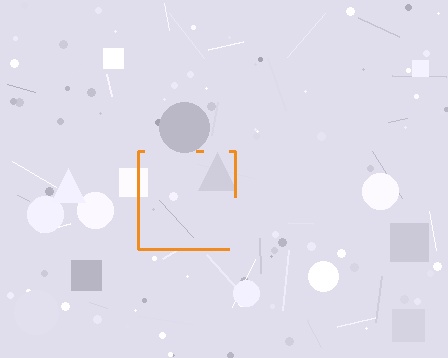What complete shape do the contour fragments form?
The contour fragments form a square.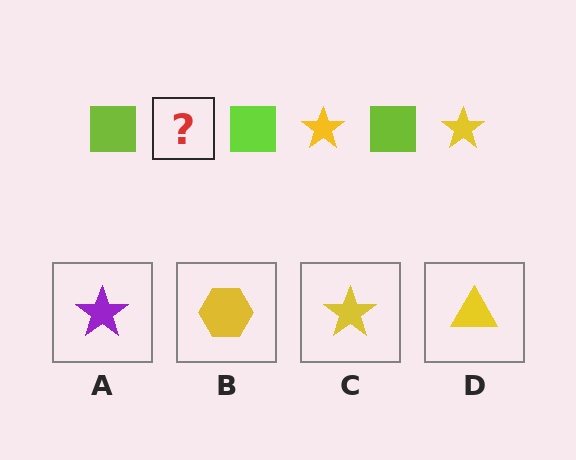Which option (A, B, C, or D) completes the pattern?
C.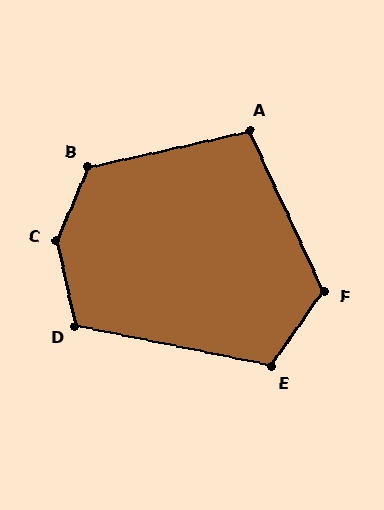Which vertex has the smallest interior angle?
A, at approximately 102 degrees.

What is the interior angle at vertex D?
Approximately 114 degrees (obtuse).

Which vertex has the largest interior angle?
C, at approximately 144 degrees.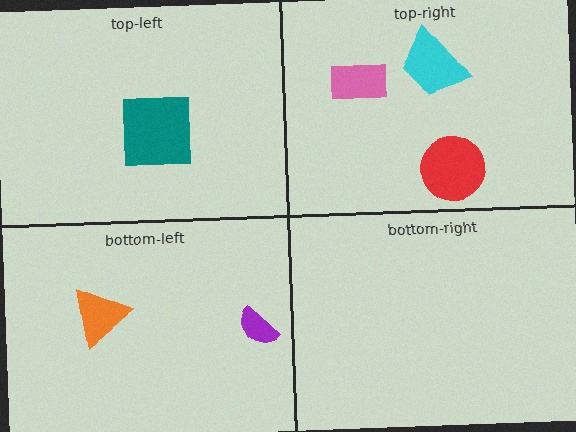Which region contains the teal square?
The top-left region.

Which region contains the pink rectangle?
The top-right region.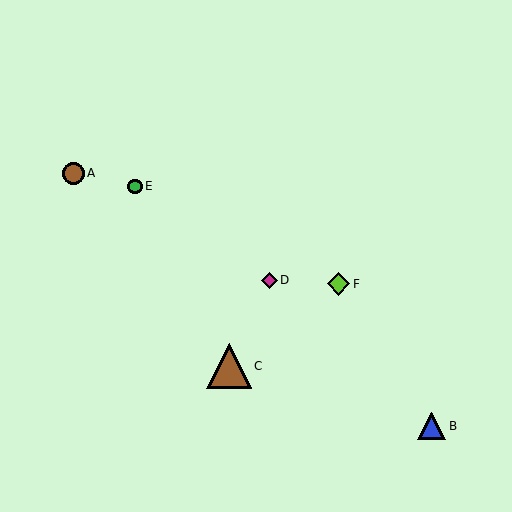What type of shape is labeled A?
Shape A is a brown circle.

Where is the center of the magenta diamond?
The center of the magenta diamond is at (270, 280).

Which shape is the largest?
The brown triangle (labeled C) is the largest.